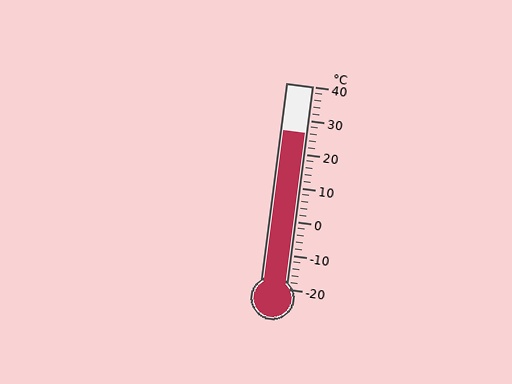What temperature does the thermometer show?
The thermometer shows approximately 26°C.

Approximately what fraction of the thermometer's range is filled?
The thermometer is filled to approximately 75% of its range.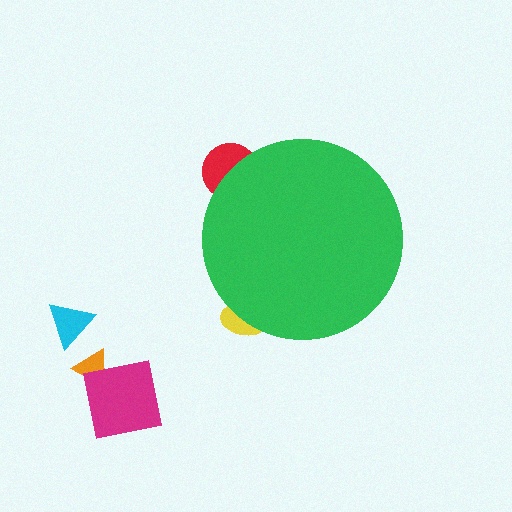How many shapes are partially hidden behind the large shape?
2 shapes are partially hidden.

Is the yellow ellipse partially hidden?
Yes, the yellow ellipse is partially hidden behind the green circle.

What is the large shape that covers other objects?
A green circle.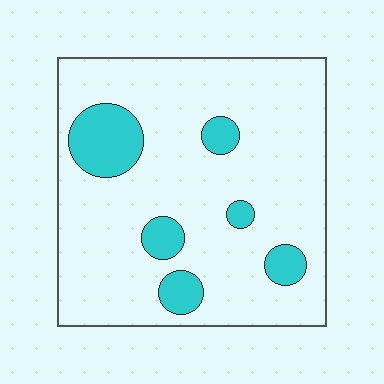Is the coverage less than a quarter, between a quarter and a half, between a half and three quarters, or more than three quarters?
Less than a quarter.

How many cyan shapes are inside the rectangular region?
6.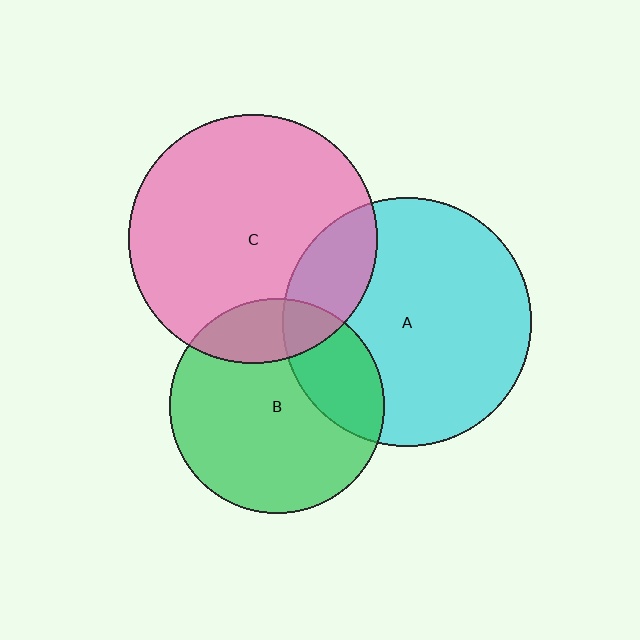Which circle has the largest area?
Circle C (pink).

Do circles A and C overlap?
Yes.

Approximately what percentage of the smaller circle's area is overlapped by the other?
Approximately 20%.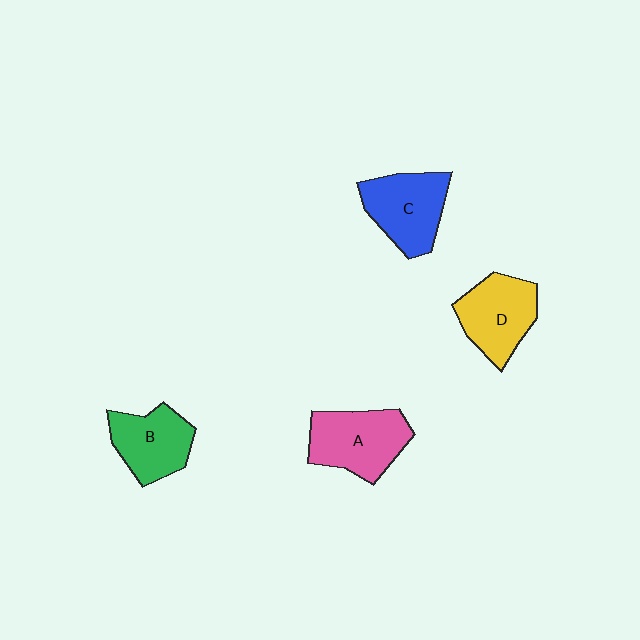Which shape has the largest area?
Shape A (pink).